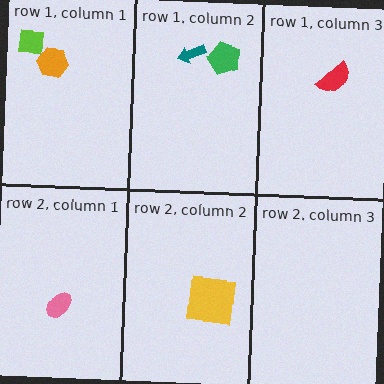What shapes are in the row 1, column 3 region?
The red semicircle.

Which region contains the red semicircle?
The row 1, column 3 region.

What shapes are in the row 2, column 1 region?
The pink ellipse.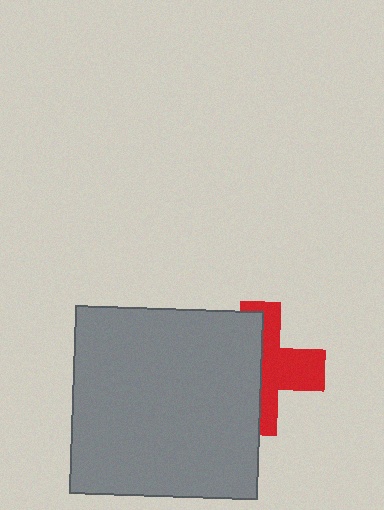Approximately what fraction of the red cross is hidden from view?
Roughly 52% of the red cross is hidden behind the gray square.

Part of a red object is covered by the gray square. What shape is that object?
It is a cross.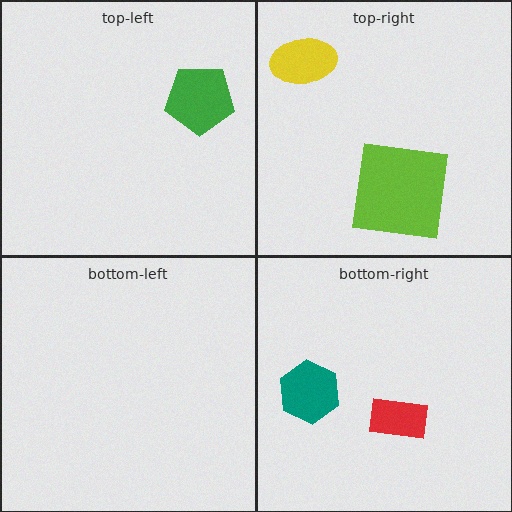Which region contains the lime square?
The top-right region.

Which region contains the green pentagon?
The top-left region.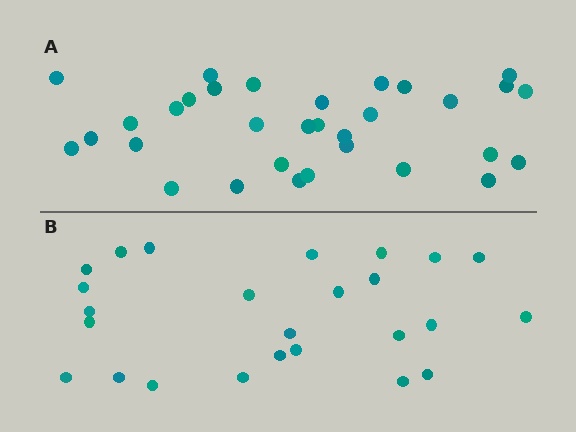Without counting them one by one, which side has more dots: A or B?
Region A (the top region) has more dots.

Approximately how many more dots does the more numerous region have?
Region A has roughly 8 or so more dots than region B.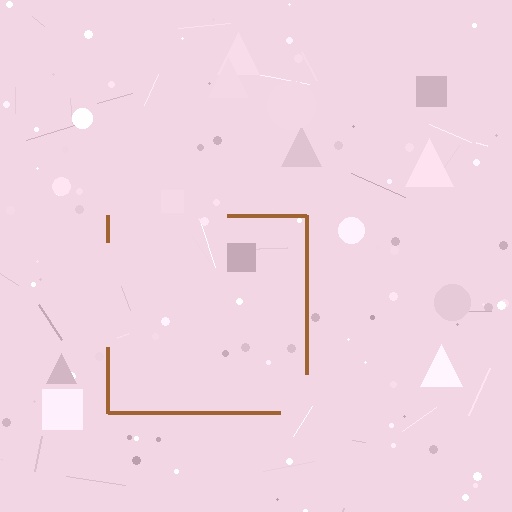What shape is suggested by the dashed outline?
The dashed outline suggests a square.